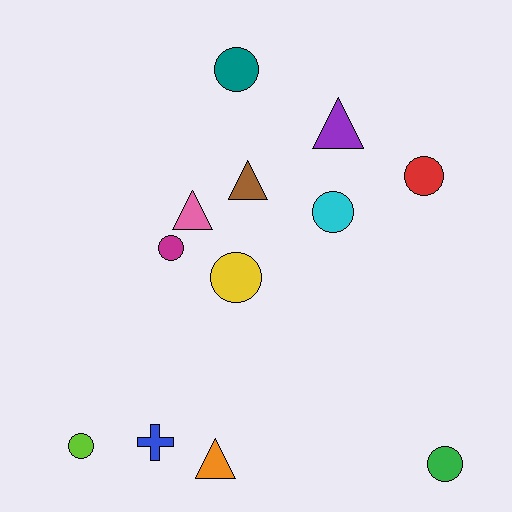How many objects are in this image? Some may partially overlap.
There are 12 objects.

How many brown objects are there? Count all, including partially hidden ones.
There is 1 brown object.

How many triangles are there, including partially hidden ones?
There are 4 triangles.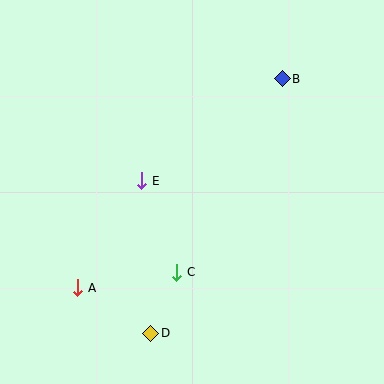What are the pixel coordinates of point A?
Point A is at (78, 288).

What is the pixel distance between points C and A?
The distance between C and A is 100 pixels.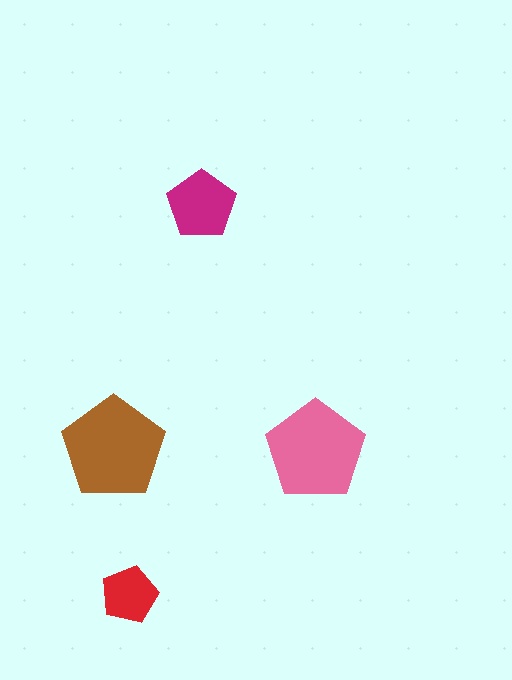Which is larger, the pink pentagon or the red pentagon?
The pink one.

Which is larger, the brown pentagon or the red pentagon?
The brown one.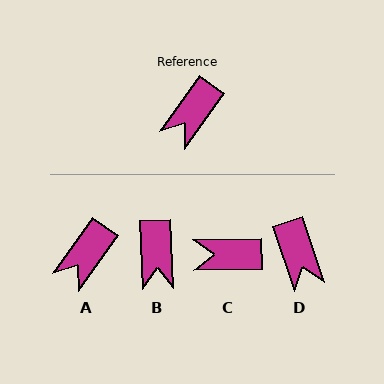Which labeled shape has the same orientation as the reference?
A.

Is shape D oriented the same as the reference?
No, it is off by about 54 degrees.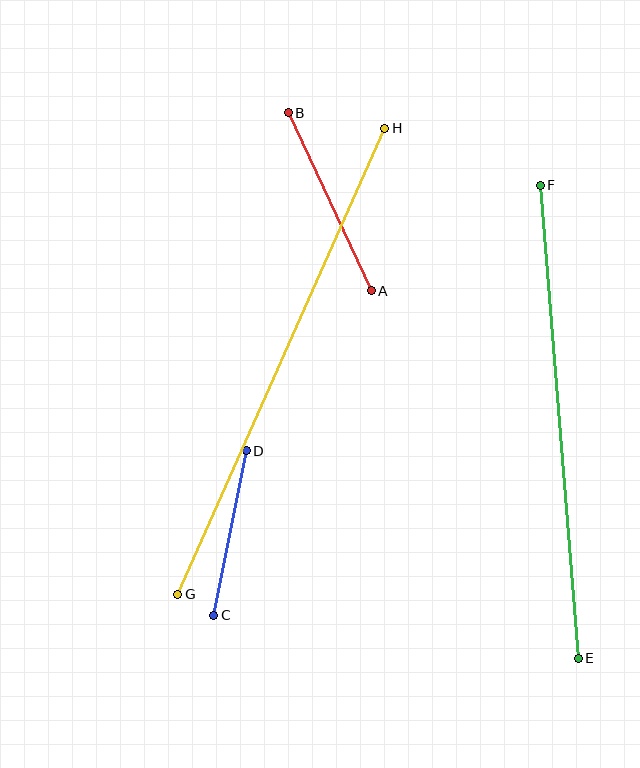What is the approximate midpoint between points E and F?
The midpoint is at approximately (559, 422) pixels.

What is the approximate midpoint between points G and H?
The midpoint is at approximately (281, 361) pixels.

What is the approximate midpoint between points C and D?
The midpoint is at approximately (230, 533) pixels.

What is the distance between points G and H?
The distance is approximately 510 pixels.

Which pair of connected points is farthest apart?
Points G and H are farthest apart.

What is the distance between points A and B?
The distance is approximately 197 pixels.